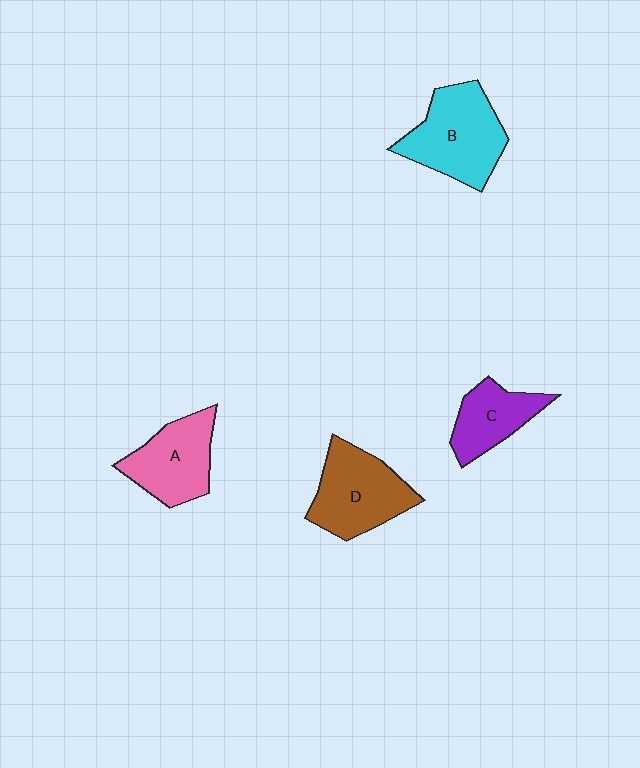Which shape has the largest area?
Shape B (cyan).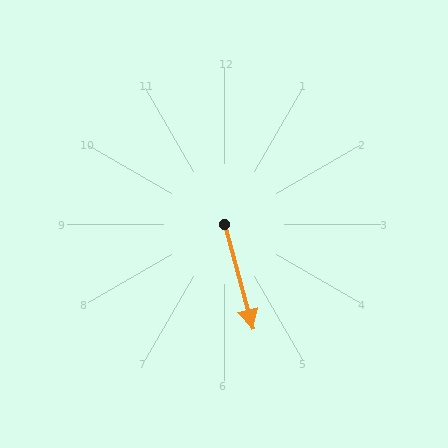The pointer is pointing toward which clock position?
Roughly 5 o'clock.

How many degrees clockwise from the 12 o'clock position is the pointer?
Approximately 165 degrees.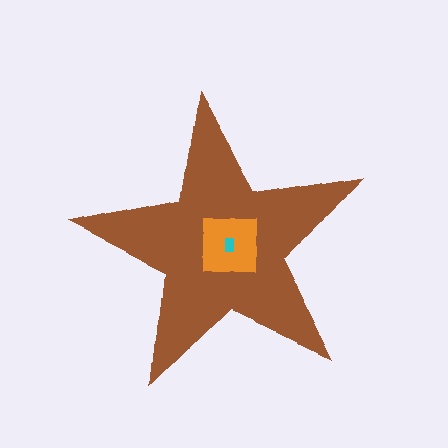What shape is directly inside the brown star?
The orange square.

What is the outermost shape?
The brown star.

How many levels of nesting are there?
3.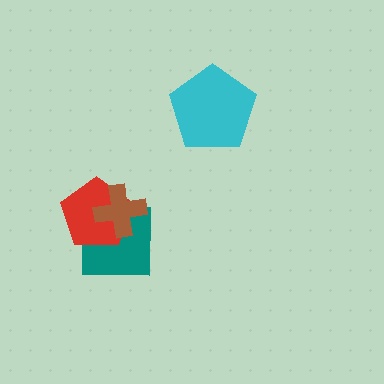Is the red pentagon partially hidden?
Yes, it is partially covered by another shape.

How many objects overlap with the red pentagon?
2 objects overlap with the red pentagon.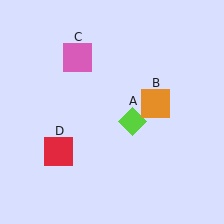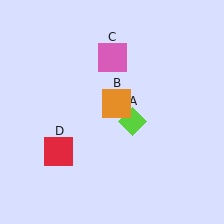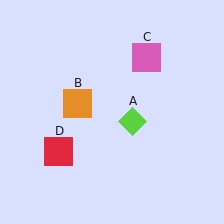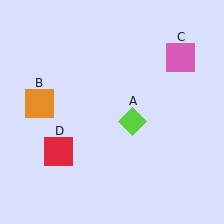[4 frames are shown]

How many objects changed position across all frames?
2 objects changed position: orange square (object B), pink square (object C).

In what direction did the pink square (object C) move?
The pink square (object C) moved right.